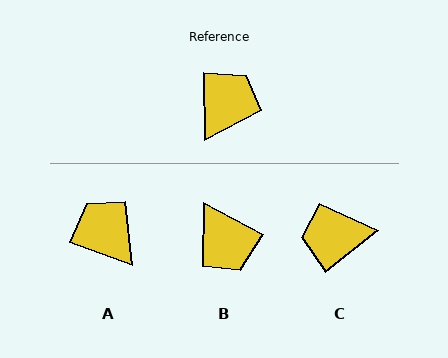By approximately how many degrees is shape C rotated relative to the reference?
Approximately 128 degrees counter-clockwise.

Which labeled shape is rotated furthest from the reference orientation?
C, about 128 degrees away.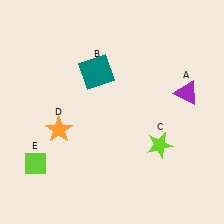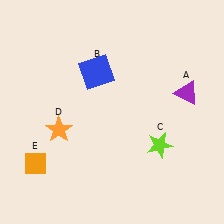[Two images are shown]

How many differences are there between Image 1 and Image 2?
There are 2 differences between the two images.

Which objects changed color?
B changed from teal to blue. E changed from lime to orange.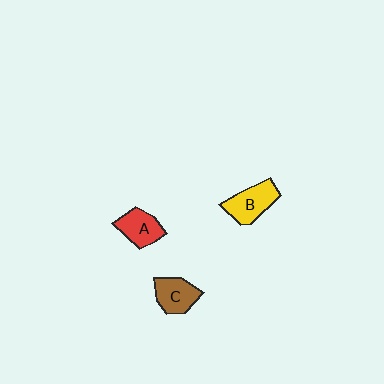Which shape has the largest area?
Shape B (yellow).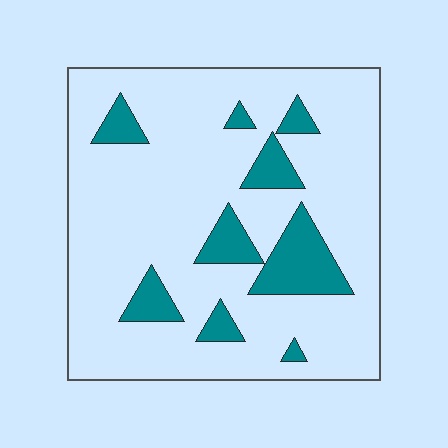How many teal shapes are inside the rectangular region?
9.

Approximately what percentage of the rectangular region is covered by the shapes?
Approximately 15%.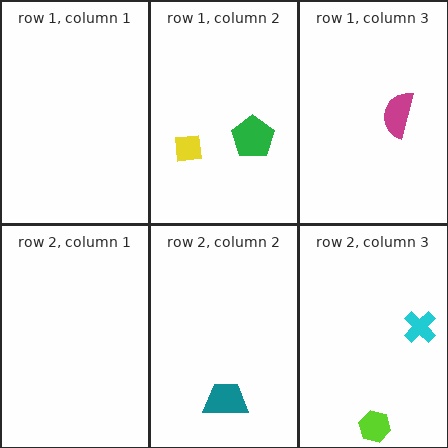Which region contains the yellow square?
The row 1, column 2 region.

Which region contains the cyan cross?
The row 2, column 3 region.